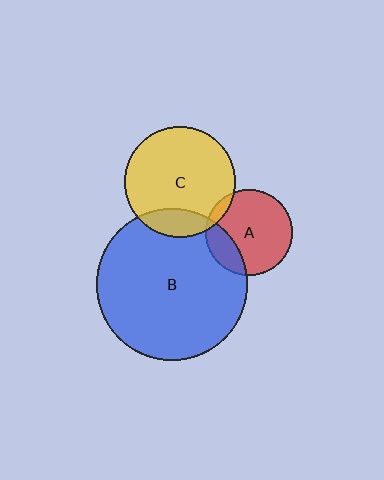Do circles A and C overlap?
Yes.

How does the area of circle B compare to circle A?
Approximately 3.1 times.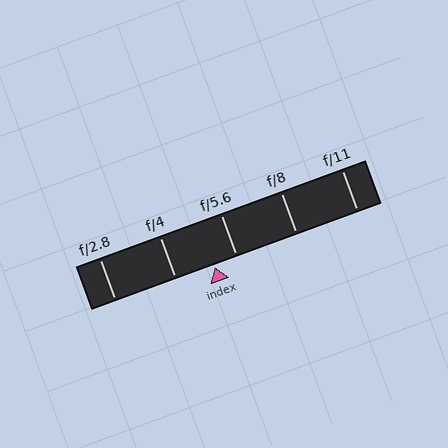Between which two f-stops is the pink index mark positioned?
The index mark is between f/4 and f/5.6.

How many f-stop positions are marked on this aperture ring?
There are 5 f-stop positions marked.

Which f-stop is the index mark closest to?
The index mark is closest to f/5.6.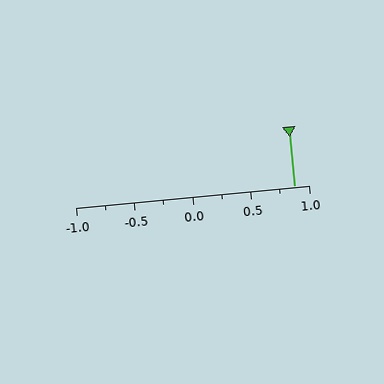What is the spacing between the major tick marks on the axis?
The major ticks are spaced 0.5 apart.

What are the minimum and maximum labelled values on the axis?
The axis runs from -1.0 to 1.0.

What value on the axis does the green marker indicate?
The marker indicates approximately 0.88.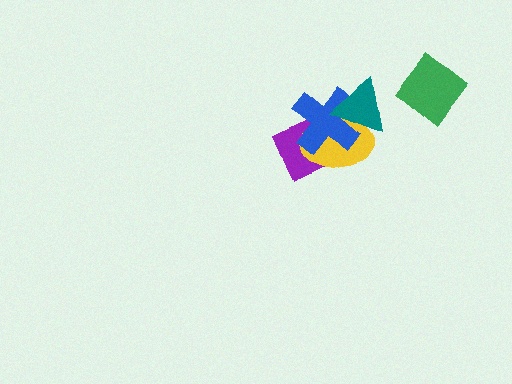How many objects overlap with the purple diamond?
2 objects overlap with the purple diamond.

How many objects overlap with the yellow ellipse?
3 objects overlap with the yellow ellipse.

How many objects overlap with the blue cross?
3 objects overlap with the blue cross.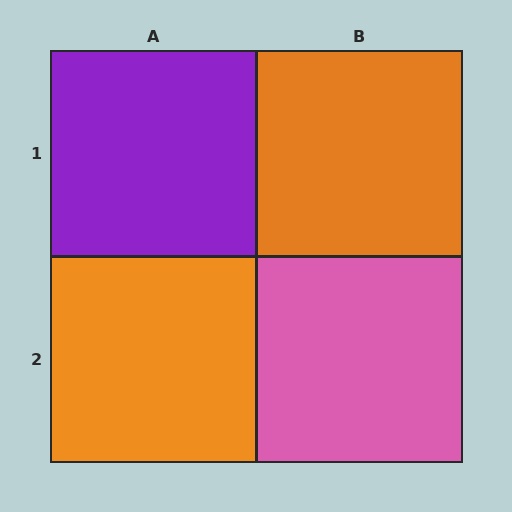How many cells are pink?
1 cell is pink.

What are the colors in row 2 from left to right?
Orange, pink.